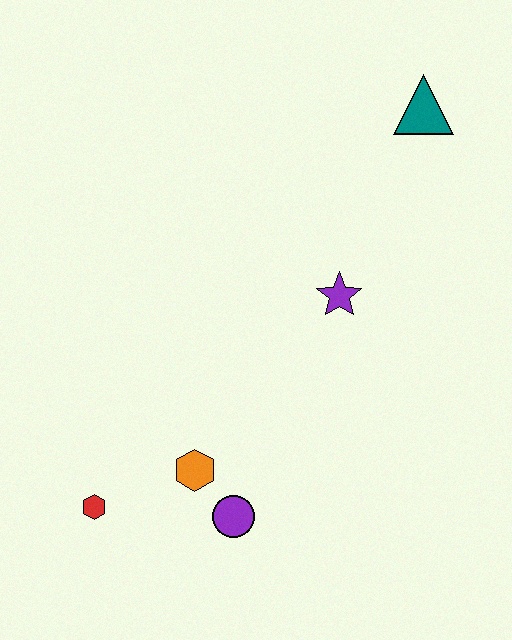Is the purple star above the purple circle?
Yes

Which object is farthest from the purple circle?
The teal triangle is farthest from the purple circle.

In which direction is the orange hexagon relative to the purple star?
The orange hexagon is below the purple star.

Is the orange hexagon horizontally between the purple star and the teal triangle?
No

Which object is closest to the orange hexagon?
The purple circle is closest to the orange hexagon.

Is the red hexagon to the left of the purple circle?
Yes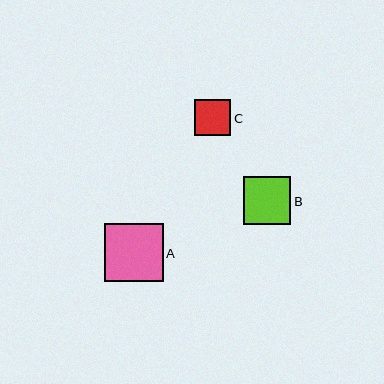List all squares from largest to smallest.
From largest to smallest: A, B, C.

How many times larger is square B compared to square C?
Square B is approximately 1.3 times the size of square C.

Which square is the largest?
Square A is the largest with a size of approximately 58 pixels.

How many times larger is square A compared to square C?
Square A is approximately 1.6 times the size of square C.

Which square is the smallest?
Square C is the smallest with a size of approximately 36 pixels.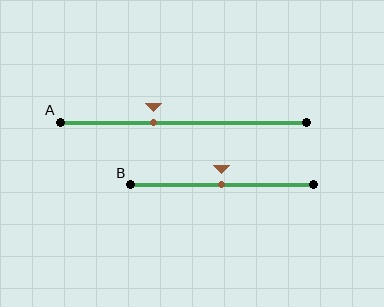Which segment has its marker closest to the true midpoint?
Segment B has its marker closest to the true midpoint.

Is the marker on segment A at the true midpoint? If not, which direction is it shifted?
No, the marker on segment A is shifted to the left by about 12% of the segment length.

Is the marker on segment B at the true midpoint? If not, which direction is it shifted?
Yes, the marker on segment B is at the true midpoint.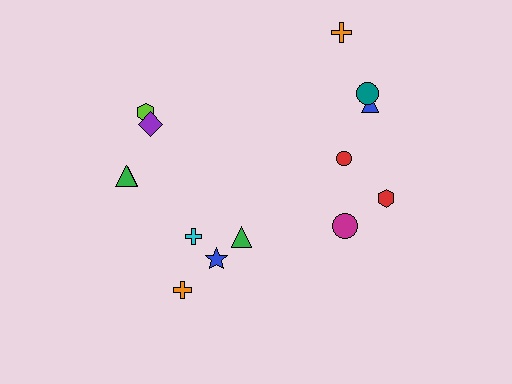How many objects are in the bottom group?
There are 4 objects.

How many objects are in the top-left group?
There are 4 objects.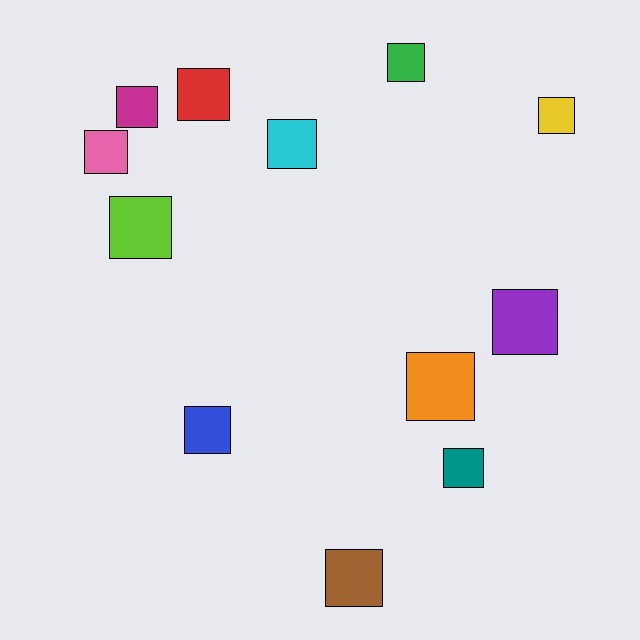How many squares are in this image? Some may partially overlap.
There are 12 squares.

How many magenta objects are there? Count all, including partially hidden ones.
There is 1 magenta object.